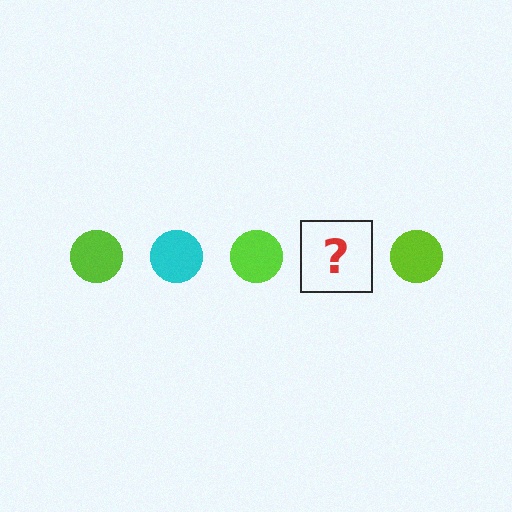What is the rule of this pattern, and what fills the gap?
The rule is that the pattern cycles through lime, cyan circles. The gap should be filled with a cyan circle.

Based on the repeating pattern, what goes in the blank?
The blank should be a cyan circle.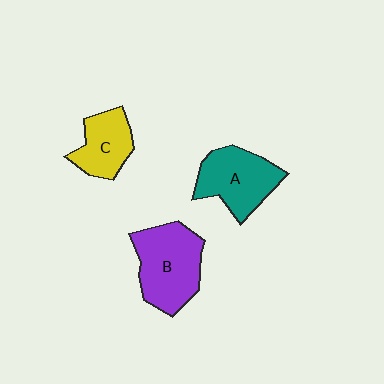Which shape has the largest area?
Shape B (purple).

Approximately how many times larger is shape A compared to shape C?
Approximately 1.4 times.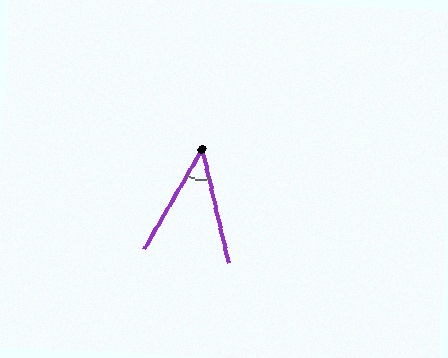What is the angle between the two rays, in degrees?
Approximately 43 degrees.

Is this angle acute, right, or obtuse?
It is acute.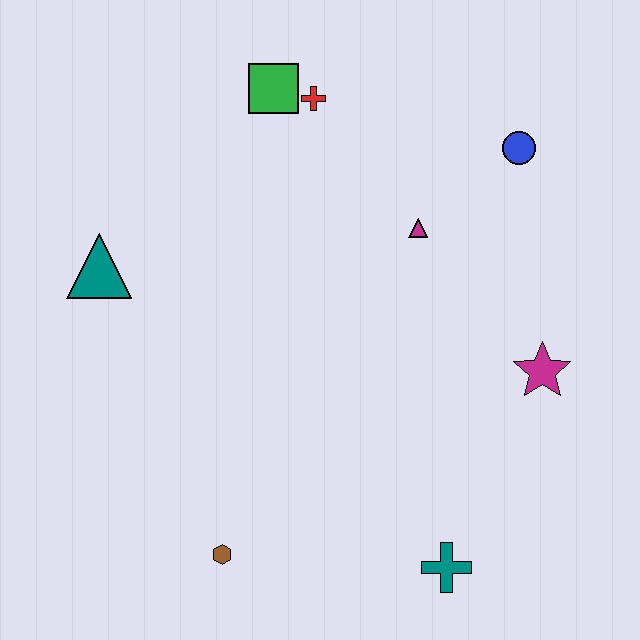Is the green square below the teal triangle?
No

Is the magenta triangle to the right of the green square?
Yes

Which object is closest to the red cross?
The green square is closest to the red cross.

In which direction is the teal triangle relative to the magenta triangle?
The teal triangle is to the left of the magenta triangle.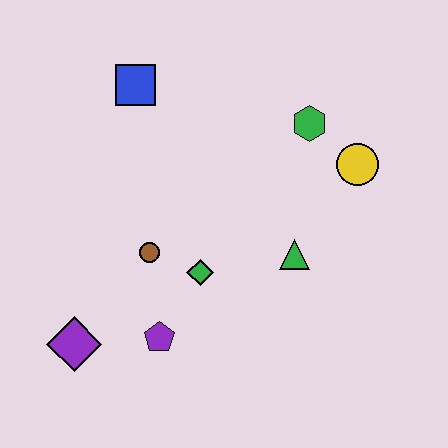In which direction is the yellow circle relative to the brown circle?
The yellow circle is to the right of the brown circle.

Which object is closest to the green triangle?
The green diamond is closest to the green triangle.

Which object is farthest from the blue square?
The purple diamond is farthest from the blue square.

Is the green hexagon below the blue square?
Yes